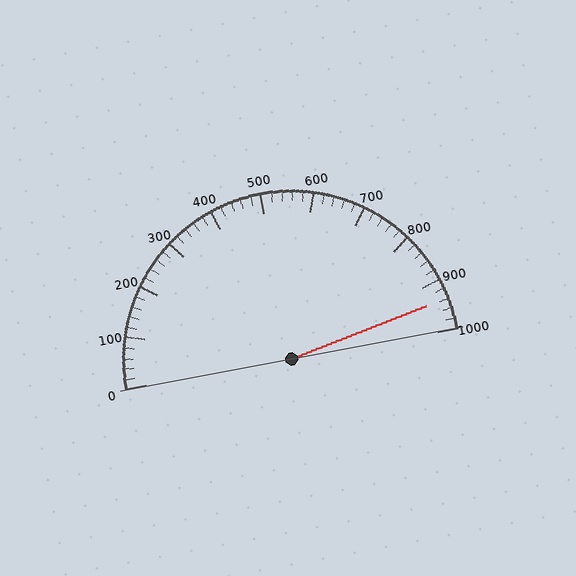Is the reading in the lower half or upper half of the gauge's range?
The reading is in the upper half of the range (0 to 1000).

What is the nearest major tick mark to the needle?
The nearest major tick mark is 900.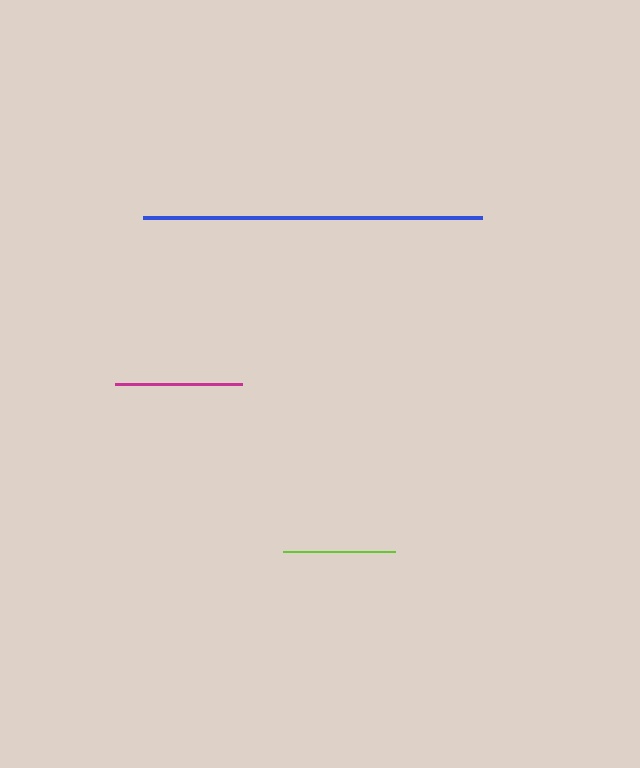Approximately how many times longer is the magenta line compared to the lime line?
The magenta line is approximately 1.1 times the length of the lime line.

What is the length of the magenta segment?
The magenta segment is approximately 127 pixels long.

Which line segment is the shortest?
The lime line is the shortest at approximately 112 pixels.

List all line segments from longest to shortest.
From longest to shortest: blue, magenta, lime.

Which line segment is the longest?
The blue line is the longest at approximately 339 pixels.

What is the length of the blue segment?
The blue segment is approximately 339 pixels long.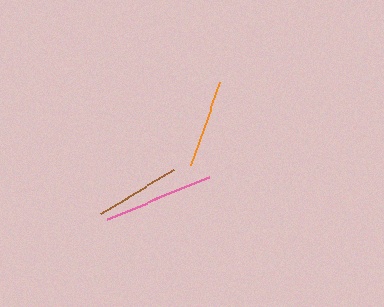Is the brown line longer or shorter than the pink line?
The pink line is longer than the brown line.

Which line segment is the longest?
The pink line is the longest at approximately 112 pixels.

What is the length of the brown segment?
The brown segment is approximately 86 pixels long.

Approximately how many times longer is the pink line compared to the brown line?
The pink line is approximately 1.3 times the length of the brown line.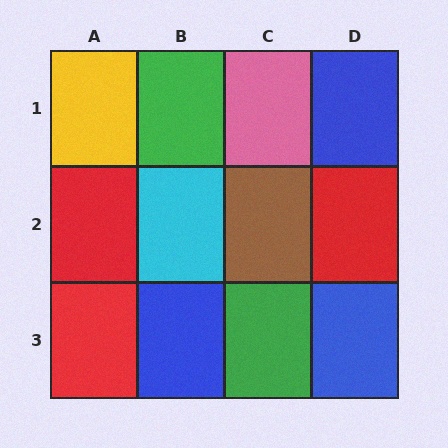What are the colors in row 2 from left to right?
Red, cyan, brown, red.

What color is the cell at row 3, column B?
Blue.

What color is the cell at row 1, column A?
Yellow.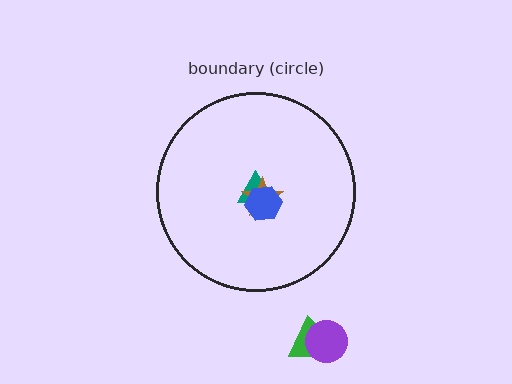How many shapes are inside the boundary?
3 inside, 2 outside.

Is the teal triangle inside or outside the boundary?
Inside.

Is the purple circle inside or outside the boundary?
Outside.